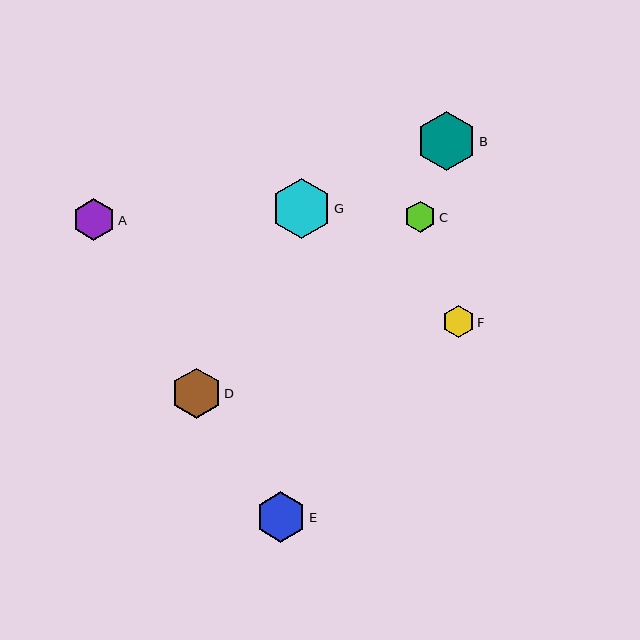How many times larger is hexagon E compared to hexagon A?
Hexagon E is approximately 1.2 times the size of hexagon A.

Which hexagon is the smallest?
Hexagon C is the smallest with a size of approximately 31 pixels.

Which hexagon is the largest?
Hexagon G is the largest with a size of approximately 60 pixels.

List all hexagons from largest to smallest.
From largest to smallest: G, B, E, D, A, F, C.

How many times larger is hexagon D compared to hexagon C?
Hexagon D is approximately 1.6 times the size of hexagon C.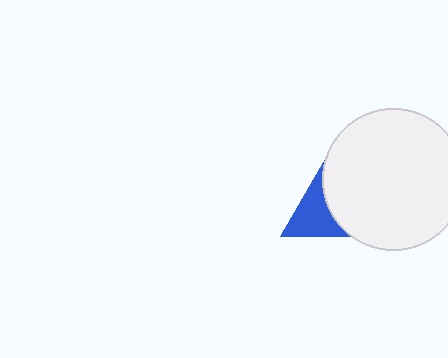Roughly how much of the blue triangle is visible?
About half of it is visible (roughly 53%).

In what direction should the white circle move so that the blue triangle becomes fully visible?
The white circle should move right. That is the shortest direction to clear the overlap and leave the blue triangle fully visible.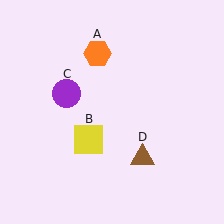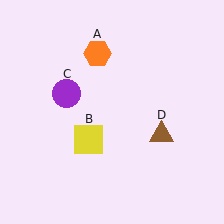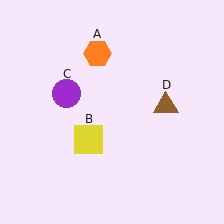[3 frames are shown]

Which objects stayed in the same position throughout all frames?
Orange hexagon (object A) and yellow square (object B) and purple circle (object C) remained stationary.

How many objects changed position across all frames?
1 object changed position: brown triangle (object D).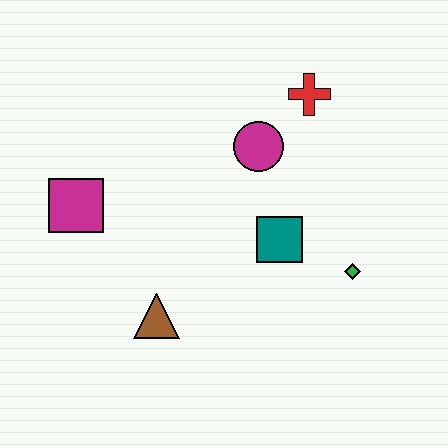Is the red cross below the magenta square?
No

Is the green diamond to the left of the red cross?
No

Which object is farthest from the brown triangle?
The red cross is farthest from the brown triangle.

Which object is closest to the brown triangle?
The magenta square is closest to the brown triangle.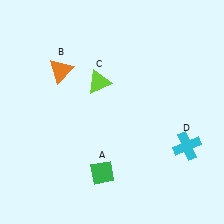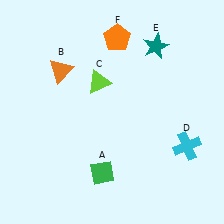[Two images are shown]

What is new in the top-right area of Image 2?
An orange pentagon (F) was added in the top-right area of Image 2.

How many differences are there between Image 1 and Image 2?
There are 2 differences between the two images.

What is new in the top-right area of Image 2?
A teal star (E) was added in the top-right area of Image 2.